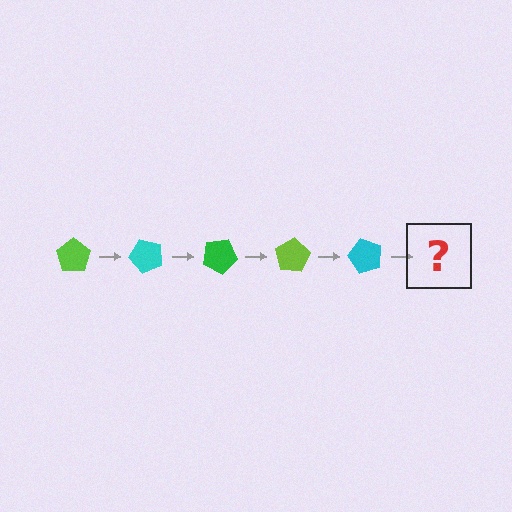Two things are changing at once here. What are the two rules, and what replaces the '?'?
The two rules are that it rotates 50 degrees each step and the color cycles through lime, cyan, and green. The '?' should be a green pentagon, rotated 250 degrees from the start.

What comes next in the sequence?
The next element should be a green pentagon, rotated 250 degrees from the start.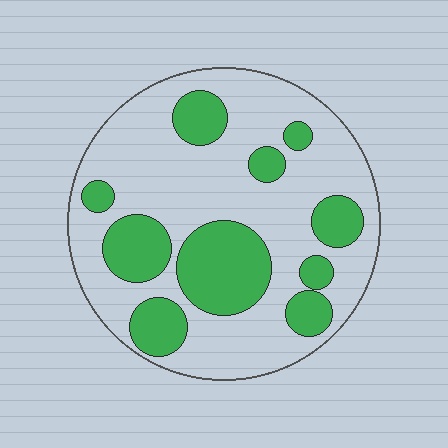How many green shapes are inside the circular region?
10.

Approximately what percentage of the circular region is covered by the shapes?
Approximately 30%.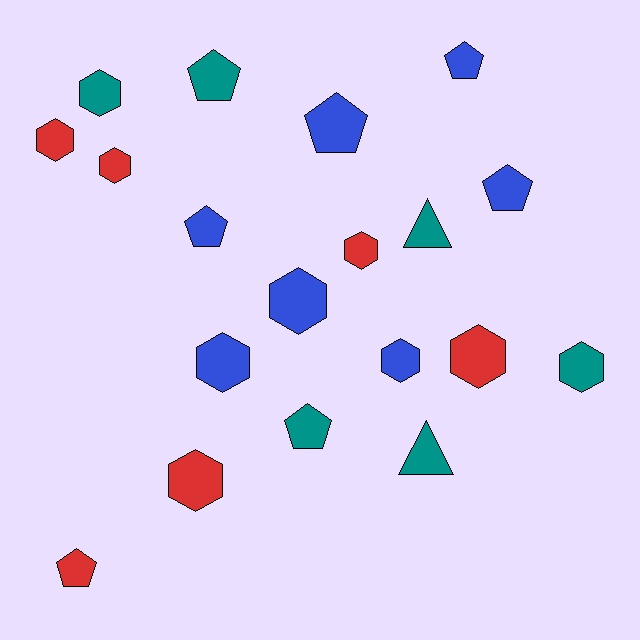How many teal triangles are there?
There are 2 teal triangles.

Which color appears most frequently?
Blue, with 7 objects.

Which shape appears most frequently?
Hexagon, with 10 objects.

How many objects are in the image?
There are 19 objects.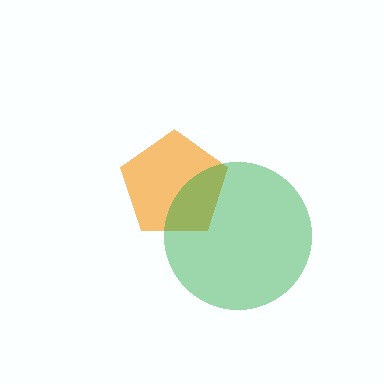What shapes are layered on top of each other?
The layered shapes are: an orange pentagon, a green circle.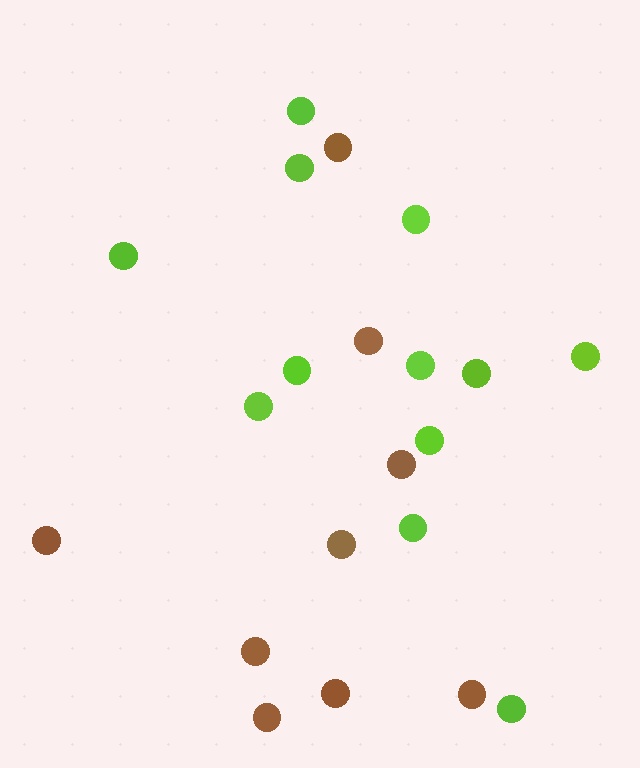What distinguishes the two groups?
There are 2 groups: one group of lime circles (12) and one group of brown circles (9).